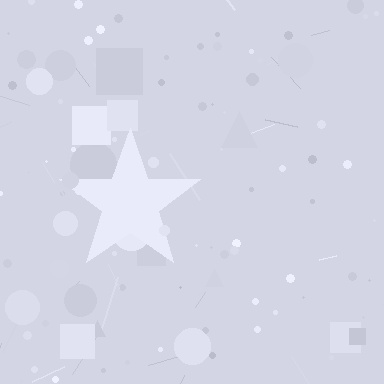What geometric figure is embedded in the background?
A star is embedded in the background.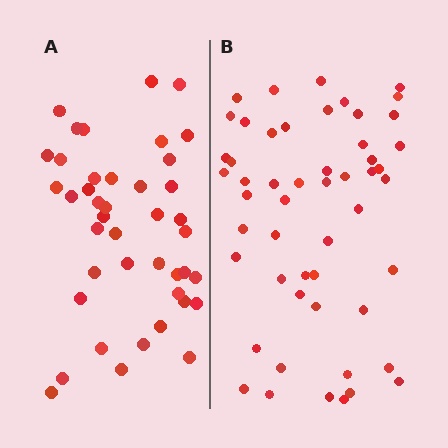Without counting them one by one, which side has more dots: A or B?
Region B (the right region) has more dots.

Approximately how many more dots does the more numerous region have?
Region B has roughly 10 or so more dots than region A.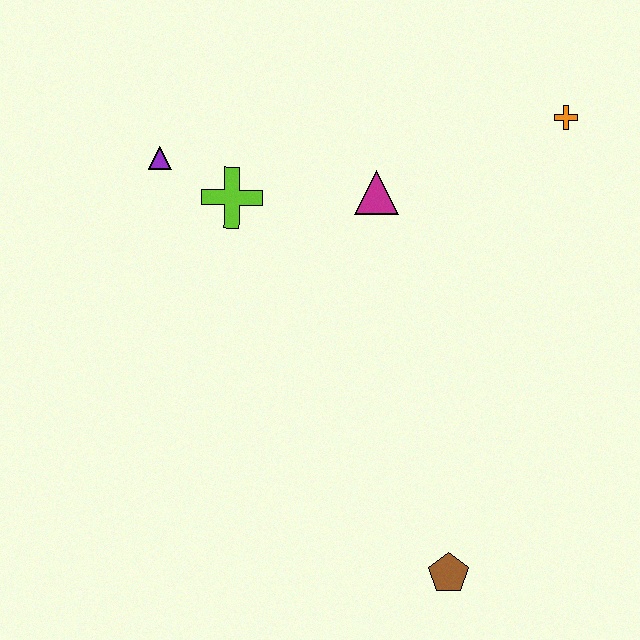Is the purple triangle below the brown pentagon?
No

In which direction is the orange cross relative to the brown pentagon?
The orange cross is above the brown pentagon.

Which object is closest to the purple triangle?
The lime cross is closest to the purple triangle.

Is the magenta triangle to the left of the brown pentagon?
Yes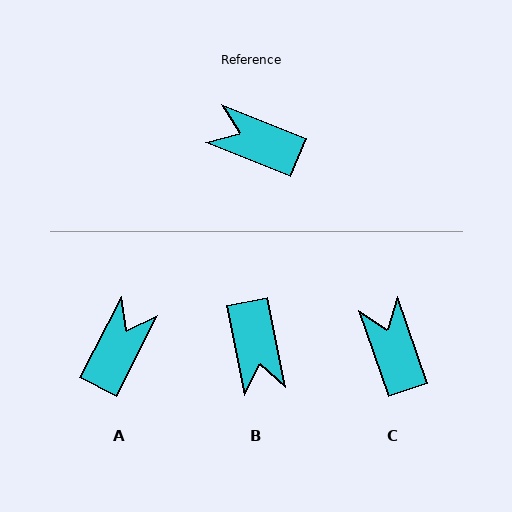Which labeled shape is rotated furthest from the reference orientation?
B, about 123 degrees away.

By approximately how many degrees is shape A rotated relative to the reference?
Approximately 96 degrees clockwise.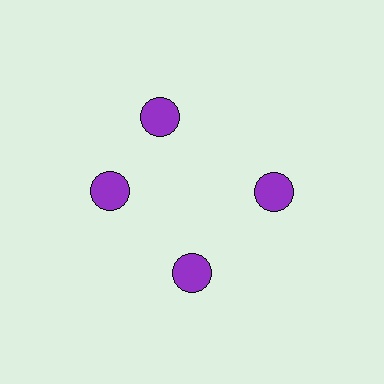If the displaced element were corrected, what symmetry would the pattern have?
It would have 4-fold rotational symmetry — the pattern would map onto itself every 90 degrees.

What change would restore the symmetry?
The symmetry would be restored by rotating it back into even spacing with its neighbors so that all 4 circles sit at equal angles and equal distance from the center.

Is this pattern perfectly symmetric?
No. The 4 purple circles are arranged in a ring, but one element near the 12 o'clock position is rotated out of alignment along the ring, breaking the 4-fold rotational symmetry.